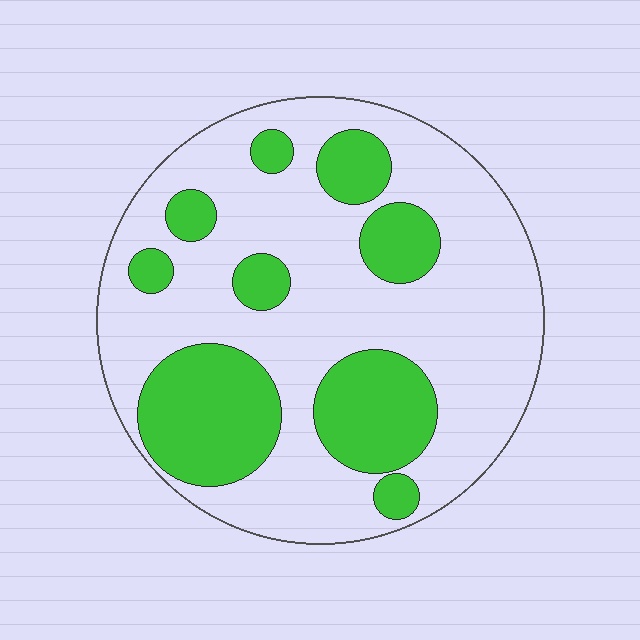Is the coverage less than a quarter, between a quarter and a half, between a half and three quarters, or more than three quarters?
Between a quarter and a half.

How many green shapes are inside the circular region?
9.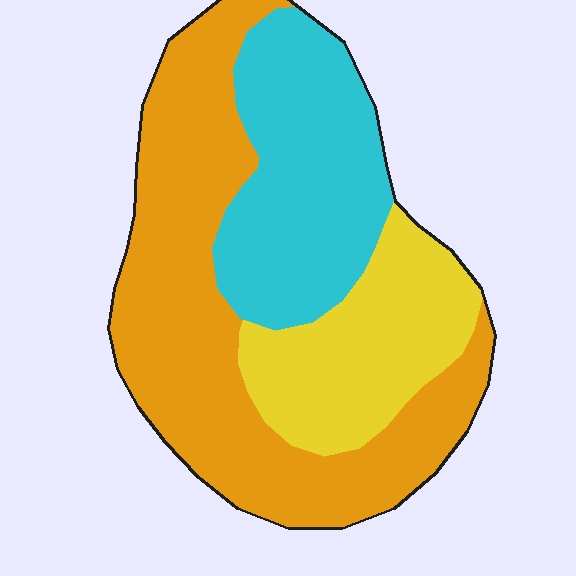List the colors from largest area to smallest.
From largest to smallest: orange, cyan, yellow.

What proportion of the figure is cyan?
Cyan takes up between a quarter and a half of the figure.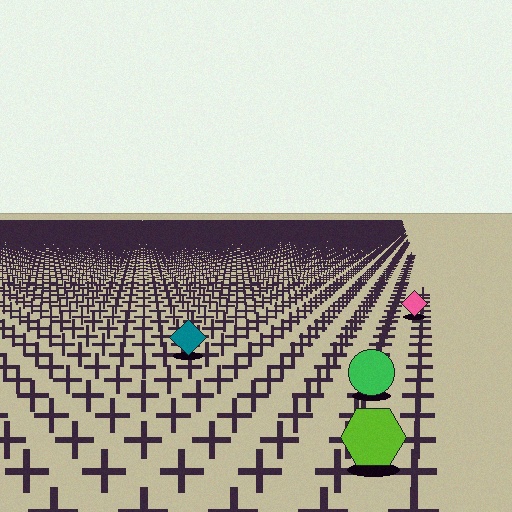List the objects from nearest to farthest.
From nearest to farthest: the lime hexagon, the green circle, the teal diamond, the pink diamond.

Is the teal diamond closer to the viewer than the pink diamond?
Yes. The teal diamond is closer — you can tell from the texture gradient: the ground texture is coarser near it.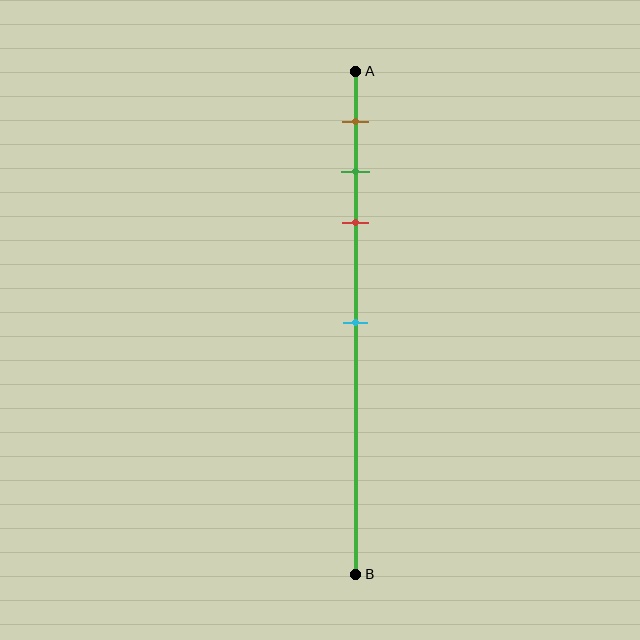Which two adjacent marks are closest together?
The green and red marks are the closest adjacent pair.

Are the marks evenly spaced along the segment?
No, the marks are not evenly spaced.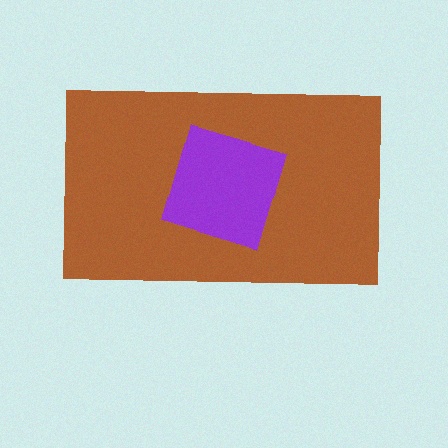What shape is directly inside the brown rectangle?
The purple diamond.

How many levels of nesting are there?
2.